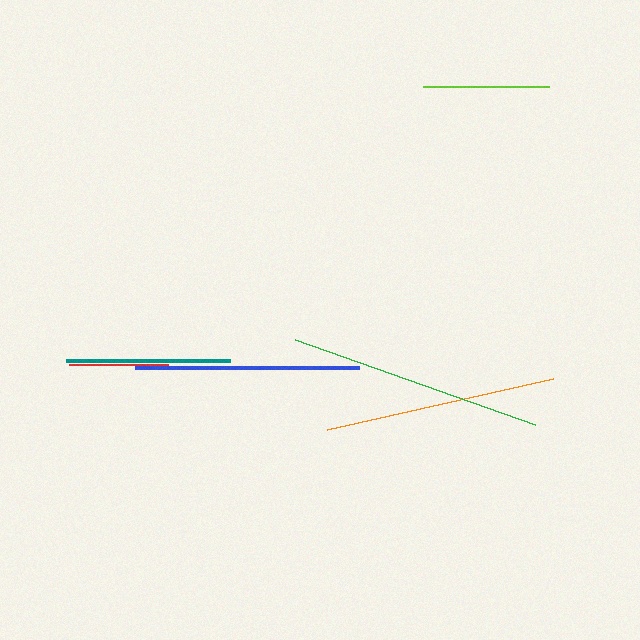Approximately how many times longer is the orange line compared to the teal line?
The orange line is approximately 1.4 times the length of the teal line.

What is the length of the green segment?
The green segment is approximately 255 pixels long.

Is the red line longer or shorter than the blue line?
The blue line is longer than the red line.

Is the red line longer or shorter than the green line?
The green line is longer than the red line.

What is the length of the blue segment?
The blue segment is approximately 224 pixels long.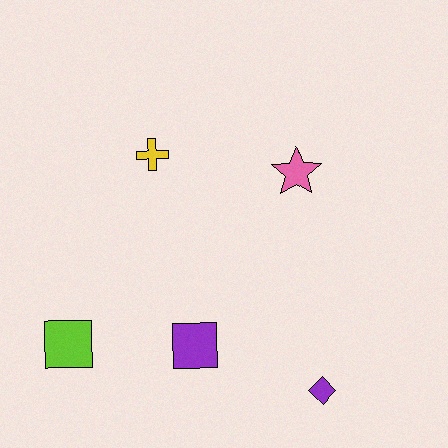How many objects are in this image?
There are 5 objects.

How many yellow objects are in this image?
There is 1 yellow object.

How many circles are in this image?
There are no circles.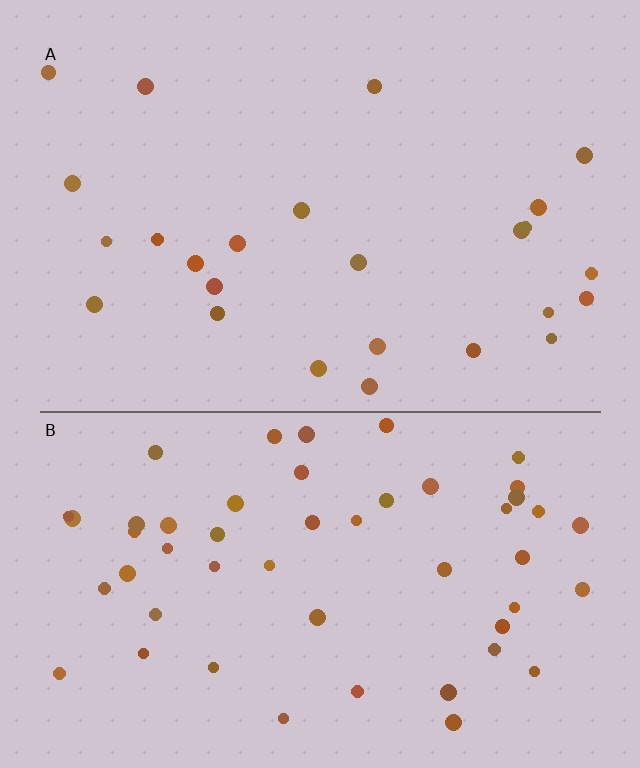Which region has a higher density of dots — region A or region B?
B (the bottom).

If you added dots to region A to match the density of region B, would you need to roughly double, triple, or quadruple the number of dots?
Approximately double.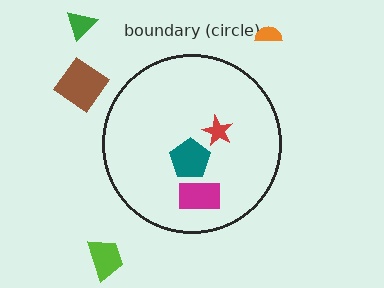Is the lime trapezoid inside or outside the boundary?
Outside.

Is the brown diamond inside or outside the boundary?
Outside.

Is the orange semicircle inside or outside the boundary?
Outside.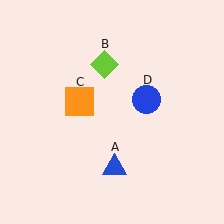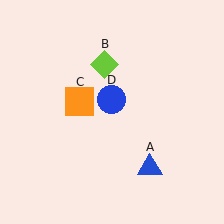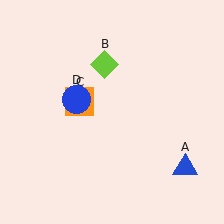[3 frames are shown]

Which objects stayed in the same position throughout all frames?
Lime diamond (object B) and orange square (object C) remained stationary.